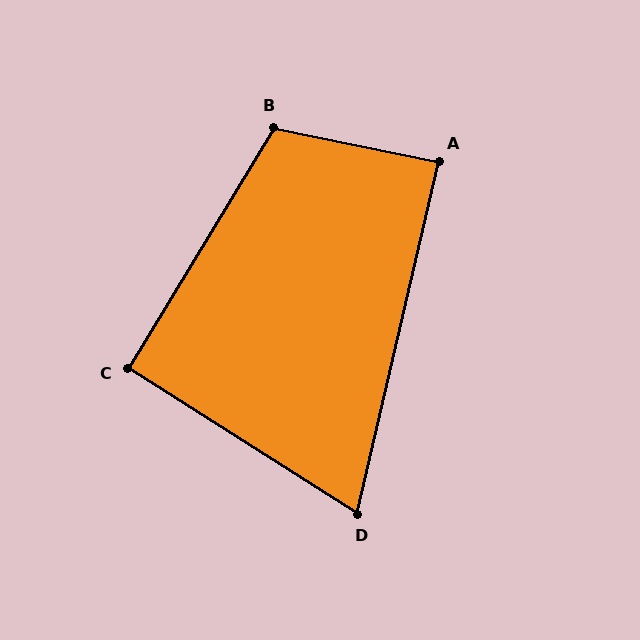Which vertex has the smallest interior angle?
D, at approximately 71 degrees.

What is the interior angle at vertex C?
Approximately 91 degrees (approximately right).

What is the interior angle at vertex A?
Approximately 89 degrees (approximately right).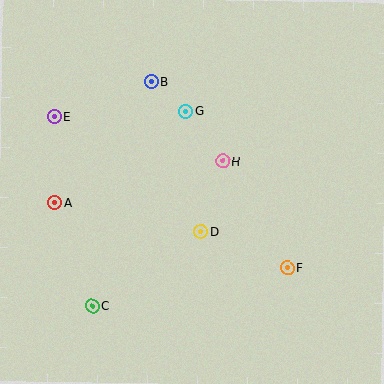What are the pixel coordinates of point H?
Point H is at (223, 161).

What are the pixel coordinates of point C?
Point C is at (93, 306).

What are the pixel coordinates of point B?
Point B is at (151, 82).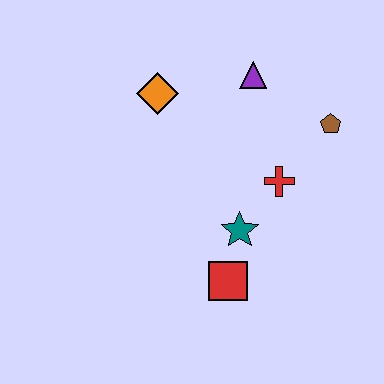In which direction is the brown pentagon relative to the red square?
The brown pentagon is above the red square.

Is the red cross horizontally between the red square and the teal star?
No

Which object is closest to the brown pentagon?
The red cross is closest to the brown pentagon.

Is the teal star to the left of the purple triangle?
Yes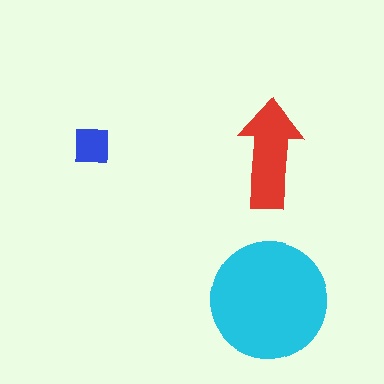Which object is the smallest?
The blue square.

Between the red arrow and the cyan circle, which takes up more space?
The cyan circle.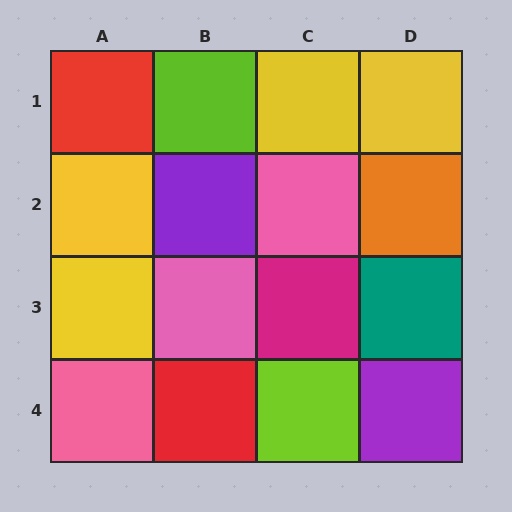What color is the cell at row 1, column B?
Lime.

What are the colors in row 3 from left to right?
Yellow, pink, magenta, teal.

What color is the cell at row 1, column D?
Yellow.